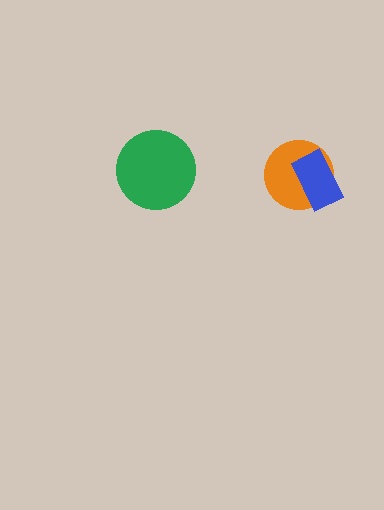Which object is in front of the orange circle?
The blue rectangle is in front of the orange circle.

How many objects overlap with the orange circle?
1 object overlaps with the orange circle.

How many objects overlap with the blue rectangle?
1 object overlaps with the blue rectangle.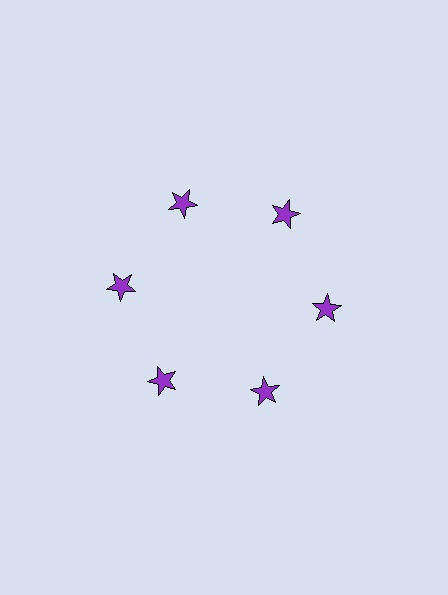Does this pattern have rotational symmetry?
Yes, this pattern has 6-fold rotational symmetry. It looks the same after rotating 60 degrees around the center.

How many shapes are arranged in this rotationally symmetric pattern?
There are 6 shapes, arranged in 6 groups of 1.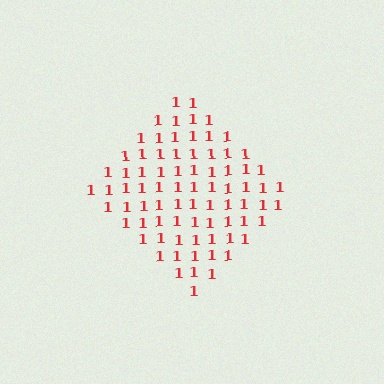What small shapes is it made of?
It is made of small digit 1's.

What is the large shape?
The large shape is a diamond.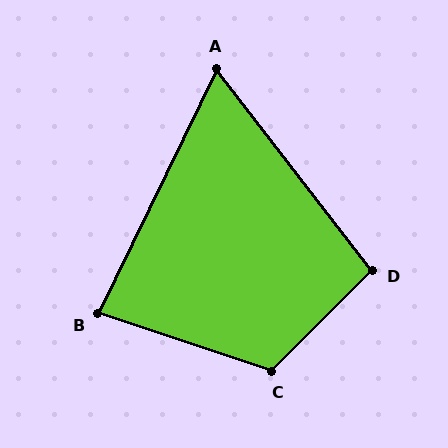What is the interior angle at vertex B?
Approximately 83 degrees (acute).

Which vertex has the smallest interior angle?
A, at approximately 64 degrees.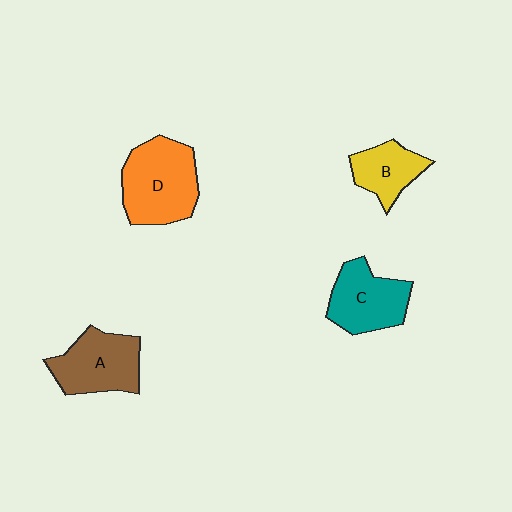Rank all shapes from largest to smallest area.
From largest to smallest: D (orange), A (brown), C (teal), B (yellow).